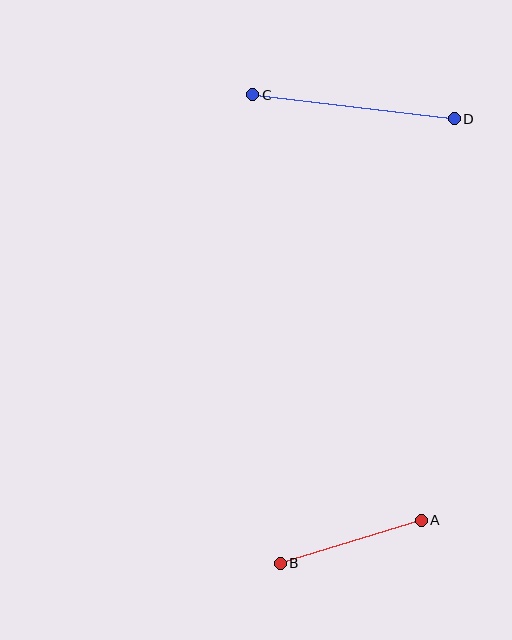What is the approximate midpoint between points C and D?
The midpoint is at approximately (353, 107) pixels.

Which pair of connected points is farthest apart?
Points C and D are farthest apart.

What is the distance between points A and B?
The distance is approximately 147 pixels.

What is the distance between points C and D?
The distance is approximately 203 pixels.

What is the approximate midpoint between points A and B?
The midpoint is at approximately (351, 542) pixels.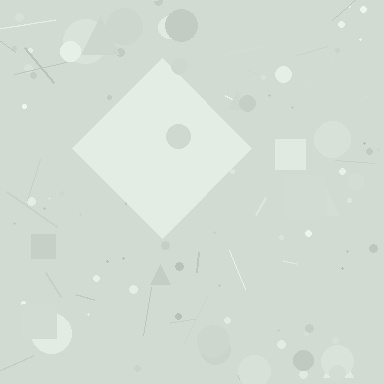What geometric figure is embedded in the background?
A diamond is embedded in the background.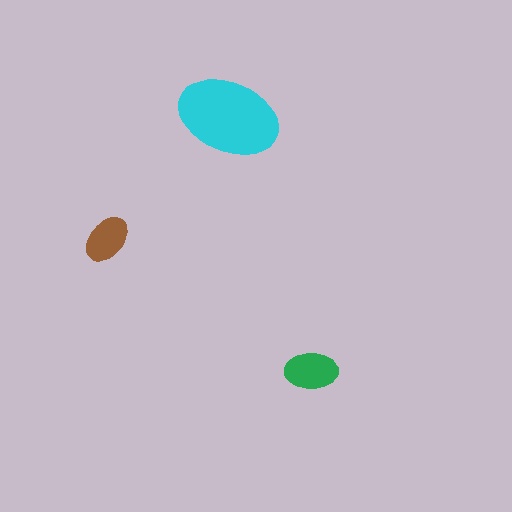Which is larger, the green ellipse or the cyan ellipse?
The cyan one.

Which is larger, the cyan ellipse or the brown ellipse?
The cyan one.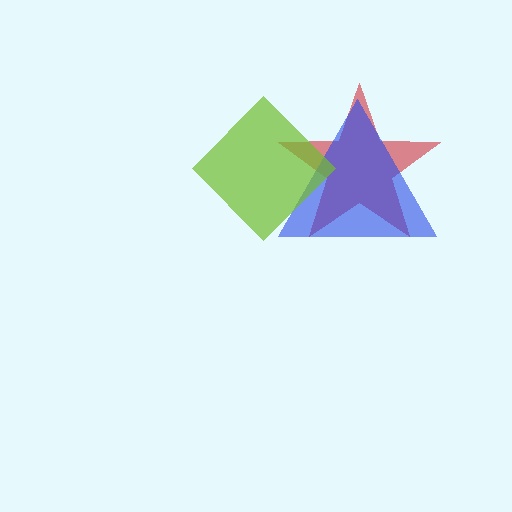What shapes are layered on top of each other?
The layered shapes are: a red star, a blue triangle, a lime diamond.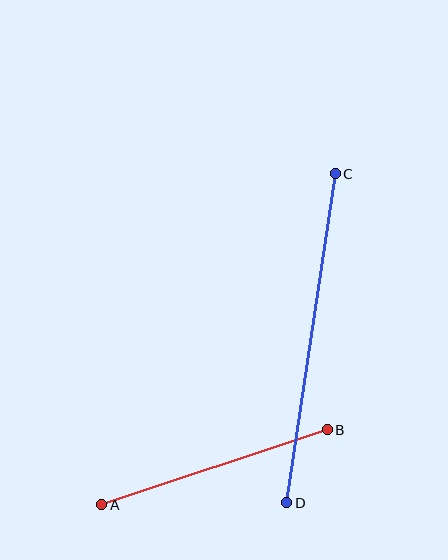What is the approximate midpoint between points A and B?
The midpoint is at approximately (215, 467) pixels.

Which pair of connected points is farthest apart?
Points C and D are farthest apart.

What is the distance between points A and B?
The distance is approximately 238 pixels.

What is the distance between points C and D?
The distance is approximately 333 pixels.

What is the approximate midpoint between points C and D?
The midpoint is at approximately (311, 338) pixels.